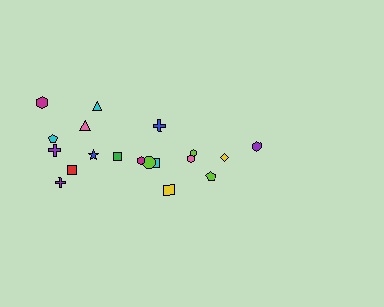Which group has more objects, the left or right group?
The left group.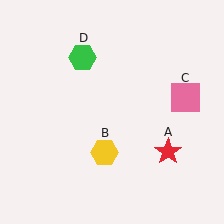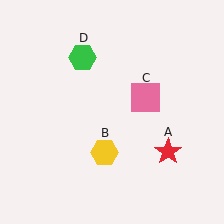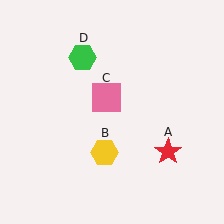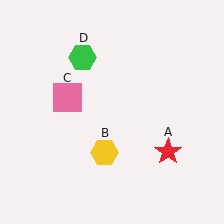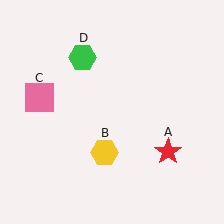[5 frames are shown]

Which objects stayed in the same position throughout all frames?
Red star (object A) and yellow hexagon (object B) and green hexagon (object D) remained stationary.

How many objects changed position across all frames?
1 object changed position: pink square (object C).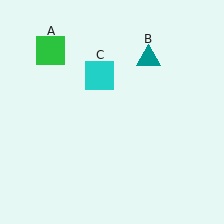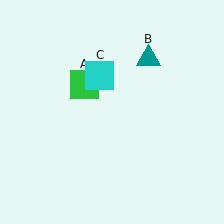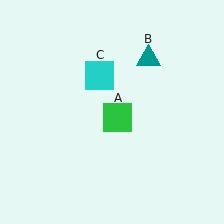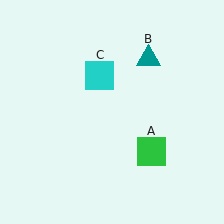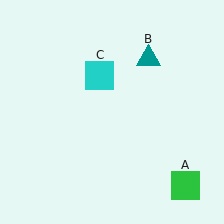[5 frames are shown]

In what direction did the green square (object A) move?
The green square (object A) moved down and to the right.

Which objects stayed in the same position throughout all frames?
Teal triangle (object B) and cyan square (object C) remained stationary.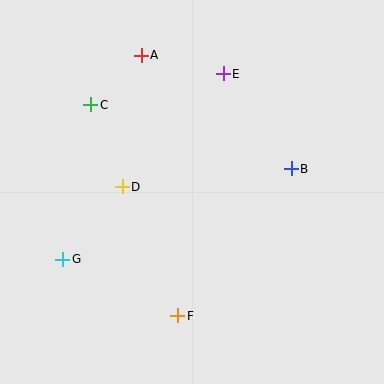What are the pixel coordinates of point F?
Point F is at (178, 316).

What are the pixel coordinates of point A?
Point A is at (141, 55).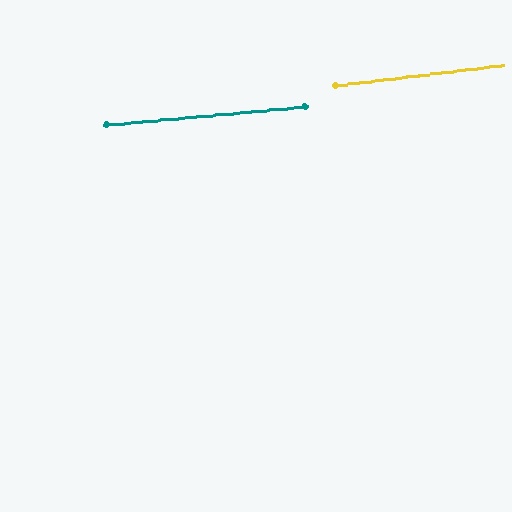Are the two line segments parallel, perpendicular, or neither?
Parallel — their directions differ by only 1.6°.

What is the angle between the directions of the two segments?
Approximately 2 degrees.